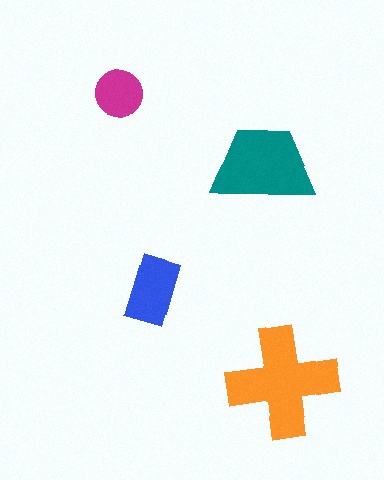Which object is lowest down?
The orange cross is bottommost.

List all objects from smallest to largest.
The magenta circle, the blue rectangle, the teal trapezoid, the orange cross.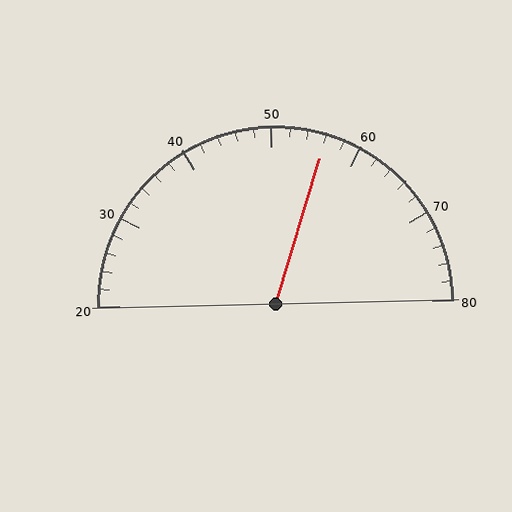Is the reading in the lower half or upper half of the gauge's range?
The reading is in the upper half of the range (20 to 80).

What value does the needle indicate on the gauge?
The needle indicates approximately 56.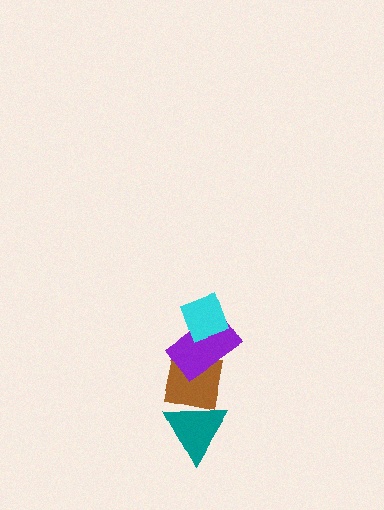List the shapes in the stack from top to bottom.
From top to bottom: the cyan diamond, the purple rectangle, the brown square, the teal triangle.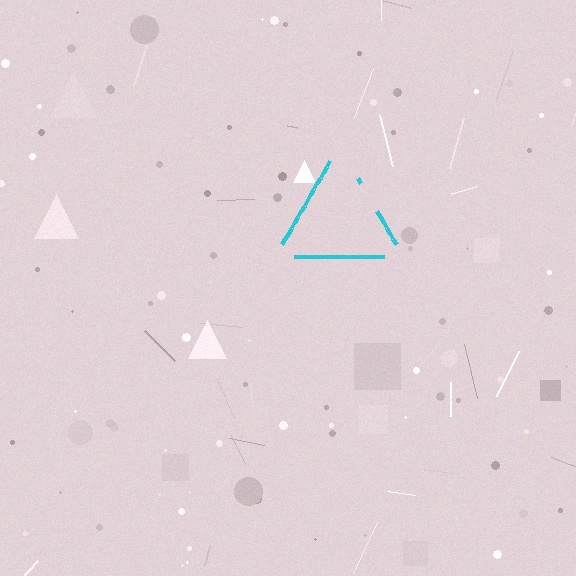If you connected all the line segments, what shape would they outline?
They would outline a triangle.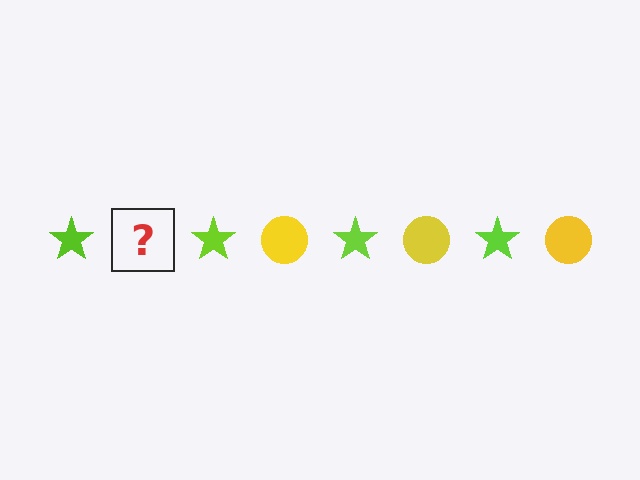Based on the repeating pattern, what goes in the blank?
The blank should be a yellow circle.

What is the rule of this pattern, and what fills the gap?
The rule is that the pattern alternates between lime star and yellow circle. The gap should be filled with a yellow circle.